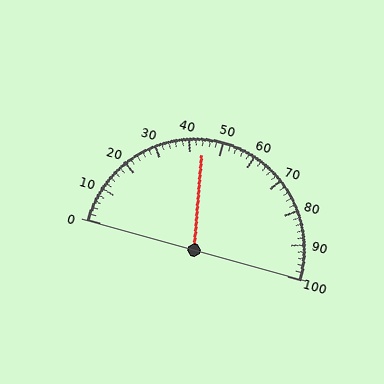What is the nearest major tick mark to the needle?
The nearest major tick mark is 40.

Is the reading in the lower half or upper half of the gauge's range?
The reading is in the lower half of the range (0 to 100).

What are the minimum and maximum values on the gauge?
The gauge ranges from 0 to 100.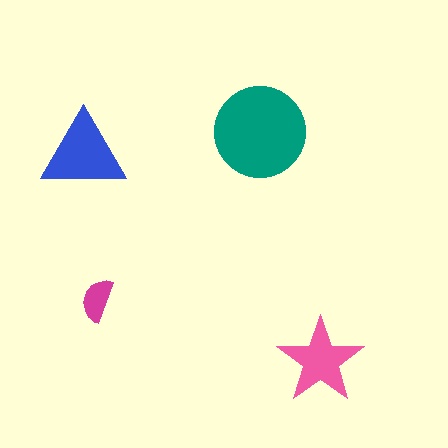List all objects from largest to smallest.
The teal circle, the blue triangle, the pink star, the magenta semicircle.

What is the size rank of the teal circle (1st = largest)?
1st.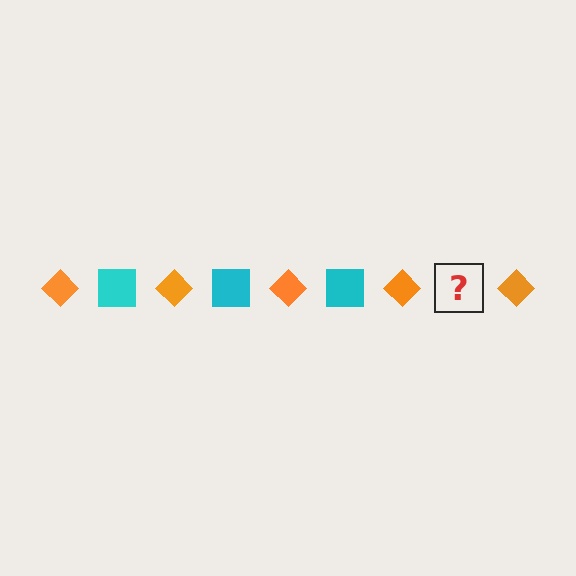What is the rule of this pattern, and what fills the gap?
The rule is that the pattern alternates between orange diamond and cyan square. The gap should be filled with a cyan square.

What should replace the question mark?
The question mark should be replaced with a cyan square.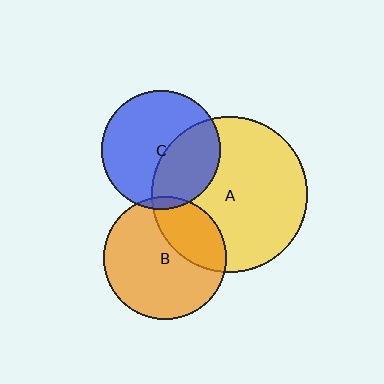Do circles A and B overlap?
Yes.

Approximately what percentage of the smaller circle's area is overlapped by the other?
Approximately 30%.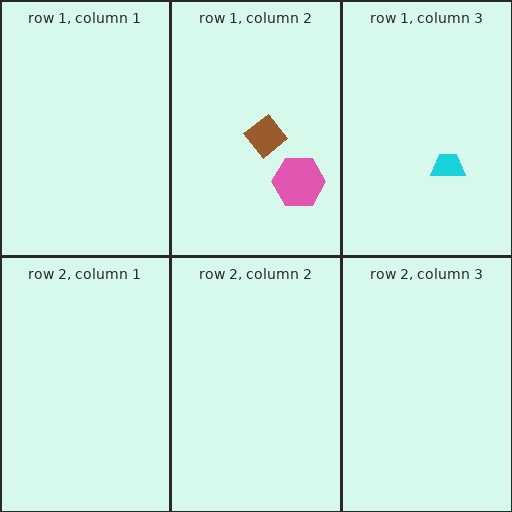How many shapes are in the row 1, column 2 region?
2.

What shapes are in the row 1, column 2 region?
The brown diamond, the pink hexagon.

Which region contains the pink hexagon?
The row 1, column 2 region.